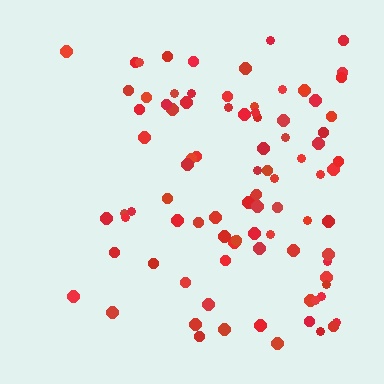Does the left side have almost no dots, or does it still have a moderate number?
Still a moderate number, just noticeably fewer than the right.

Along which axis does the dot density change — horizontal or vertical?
Horizontal.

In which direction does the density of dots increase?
From left to right, with the right side densest.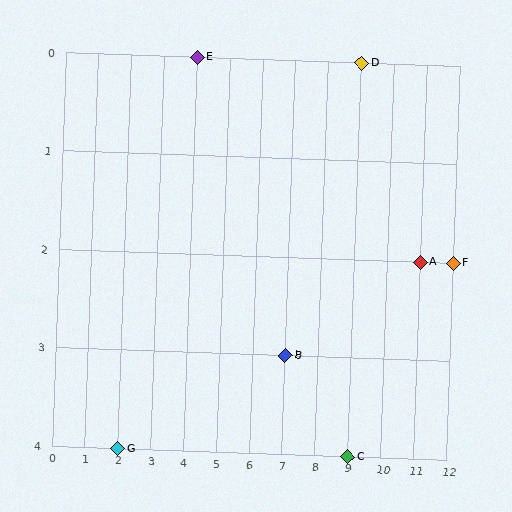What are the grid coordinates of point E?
Point E is at grid coordinates (4, 0).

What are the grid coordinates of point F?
Point F is at grid coordinates (12, 2).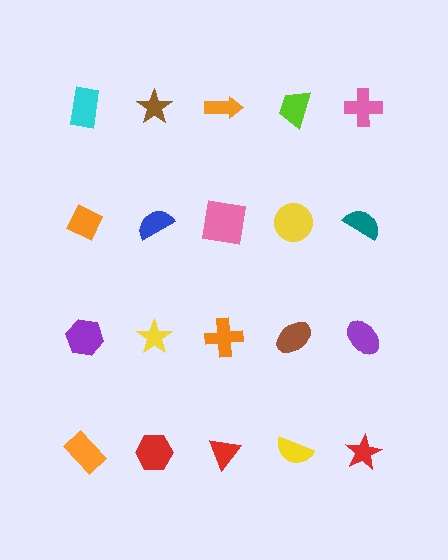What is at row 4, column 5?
A red star.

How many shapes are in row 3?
5 shapes.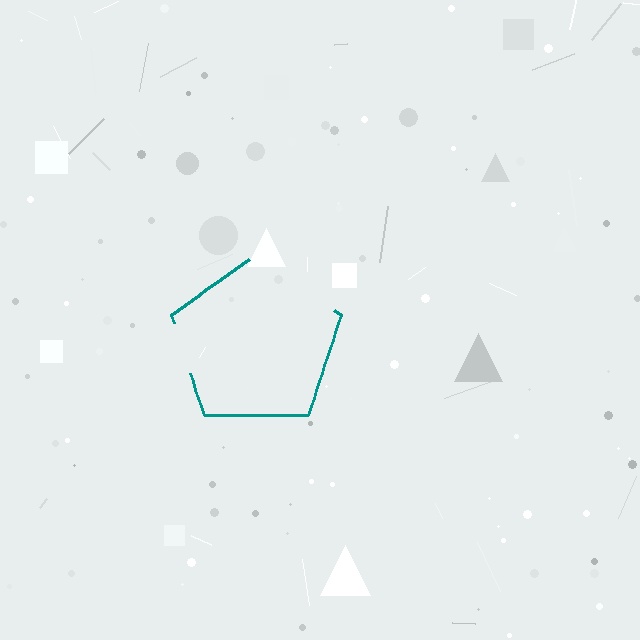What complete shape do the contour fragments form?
The contour fragments form a pentagon.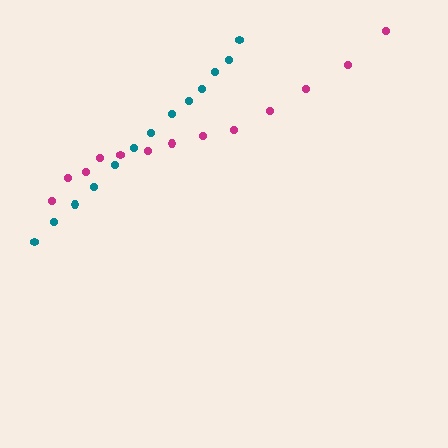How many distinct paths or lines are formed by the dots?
There are 2 distinct paths.